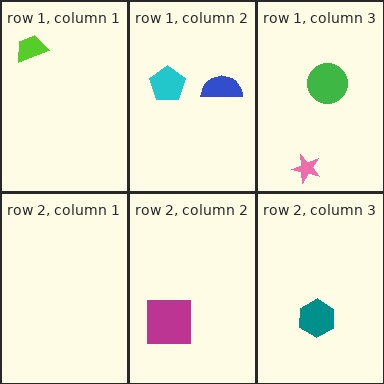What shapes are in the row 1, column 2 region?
The cyan pentagon, the blue semicircle.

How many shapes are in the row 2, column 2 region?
1.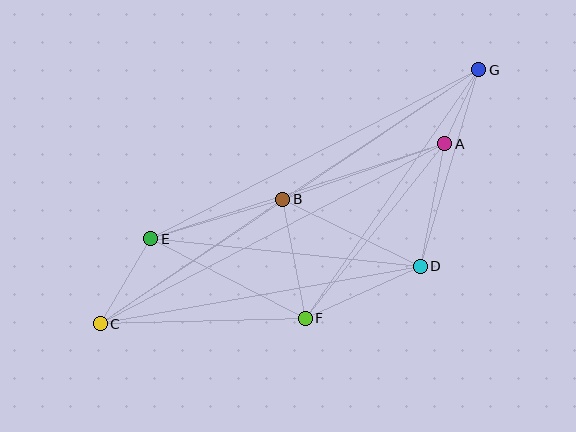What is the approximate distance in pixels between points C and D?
The distance between C and D is approximately 325 pixels.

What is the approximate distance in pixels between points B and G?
The distance between B and G is approximately 235 pixels.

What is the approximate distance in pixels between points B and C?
The distance between B and C is approximately 221 pixels.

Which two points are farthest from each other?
Points C and G are farthest from each other.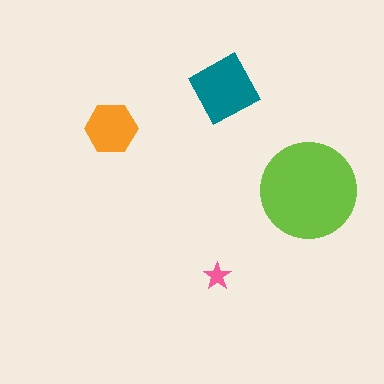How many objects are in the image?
There are 4 objects in the image.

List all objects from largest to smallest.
The lime circle, the teal diamond, the orange hexagon, the pink star.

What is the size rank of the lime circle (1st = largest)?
1st.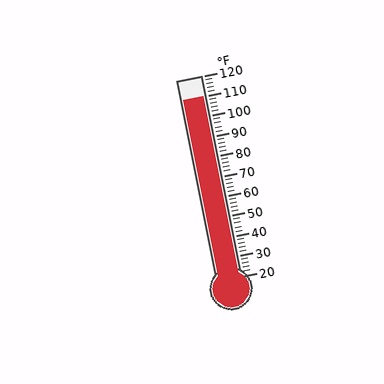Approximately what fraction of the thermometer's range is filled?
The thermometer is filled to approximately 90% of its range.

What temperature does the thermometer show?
The thermometer shows approximately 110°F.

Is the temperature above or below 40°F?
The temperature is above 40°F.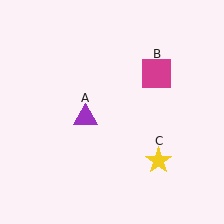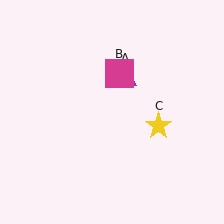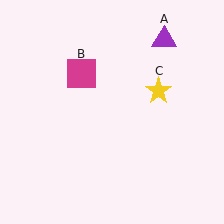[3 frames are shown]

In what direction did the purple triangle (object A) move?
The purple triangle (object A) moved up and to the right.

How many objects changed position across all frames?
3 objects changed position: purple triangle (object A), magenta square (object B), yellow star (object C).